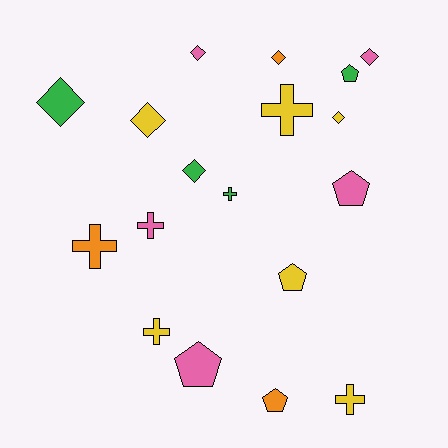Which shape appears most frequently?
Diamond, with 7 objects.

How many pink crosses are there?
There is 1 pink cross.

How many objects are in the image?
There are 18 objects.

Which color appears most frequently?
Yellow, with 6 objects.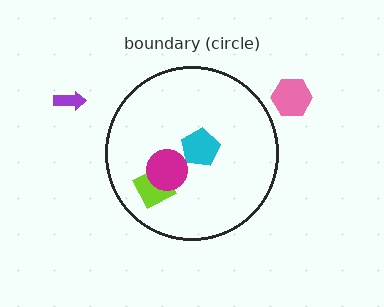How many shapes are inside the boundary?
3 inside, 2 outside.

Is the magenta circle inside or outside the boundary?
Inside.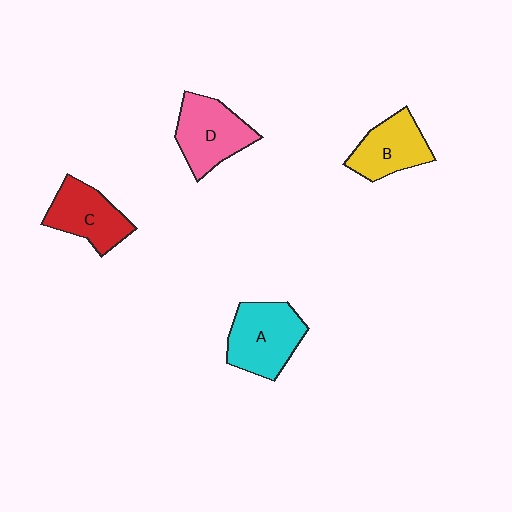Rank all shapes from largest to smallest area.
From largest to smallest: A (cyan), D (pink), C (red), B (yellow).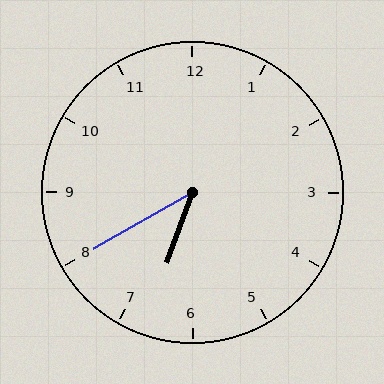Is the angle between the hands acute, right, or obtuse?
It is acute.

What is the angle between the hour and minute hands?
Approximately 40 degrees.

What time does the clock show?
6:40.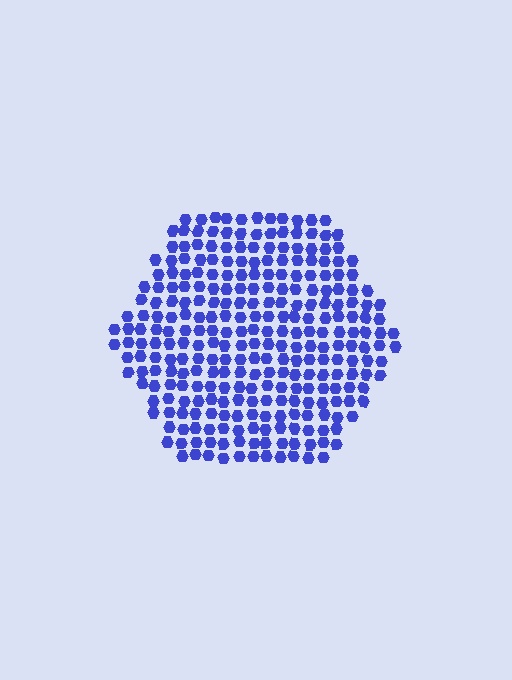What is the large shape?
The large shape is a hexagon.